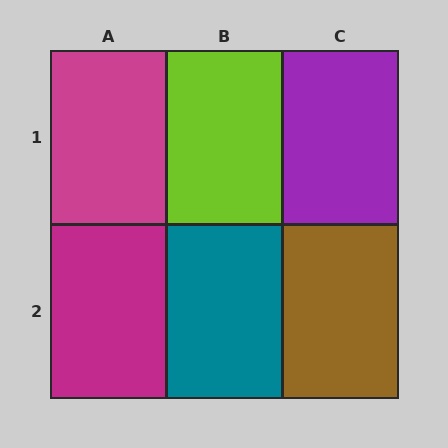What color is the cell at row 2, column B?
Teal.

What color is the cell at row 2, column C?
Brown.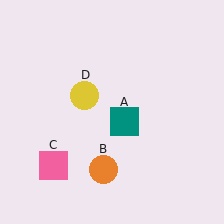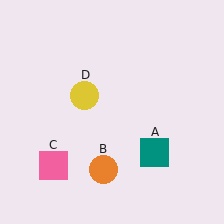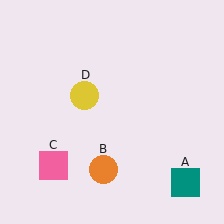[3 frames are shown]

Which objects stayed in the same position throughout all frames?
Orange circle (object B) and pink square (object C) and yellow circle (object D) remained stationary.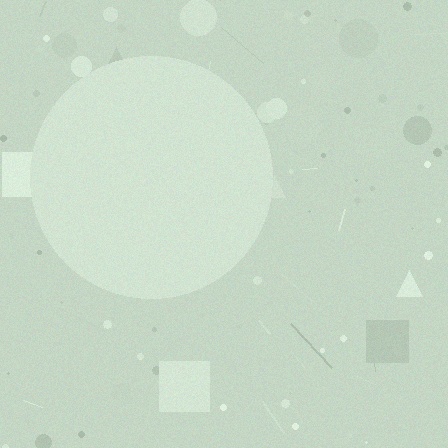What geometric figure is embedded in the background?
A circle is embedded in the background.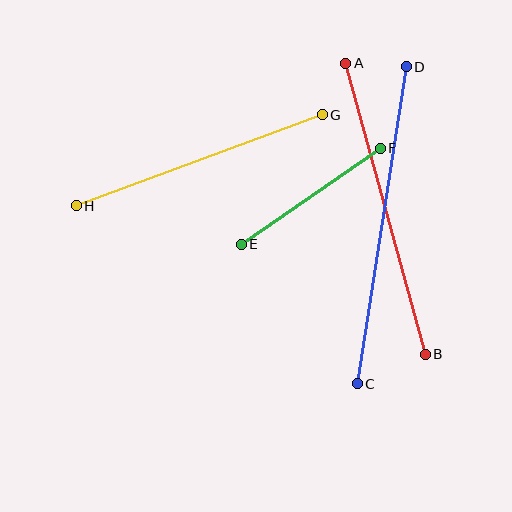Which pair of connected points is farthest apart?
Points C and D are farthest apart.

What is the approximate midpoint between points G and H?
The midpoint is at approximately (199, 160) pixels.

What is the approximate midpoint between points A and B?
The midpoint is at approximately (386, 209) pixels.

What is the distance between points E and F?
The distance is approximately 169 pixels.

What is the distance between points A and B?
The distance is approximately 302 pixels.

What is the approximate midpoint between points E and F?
The midpoint is at approximately (311, 196) pixels.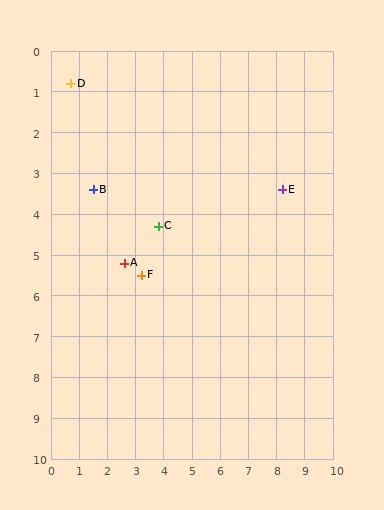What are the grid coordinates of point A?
Point A is at approximately (2.6, 5.2).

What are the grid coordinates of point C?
Point C is at approximately (3.8, 4.3).